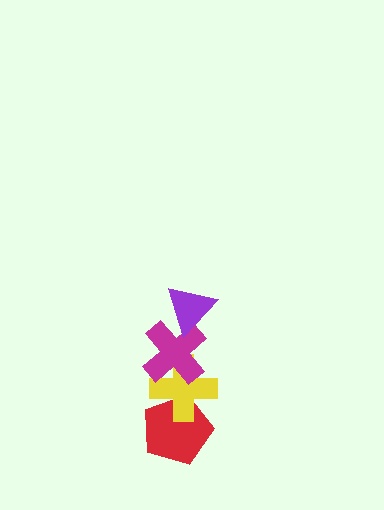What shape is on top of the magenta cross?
The purple triangle is on top of the magenta cross.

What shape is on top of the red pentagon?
The yellow cross is on top of the red pentagon.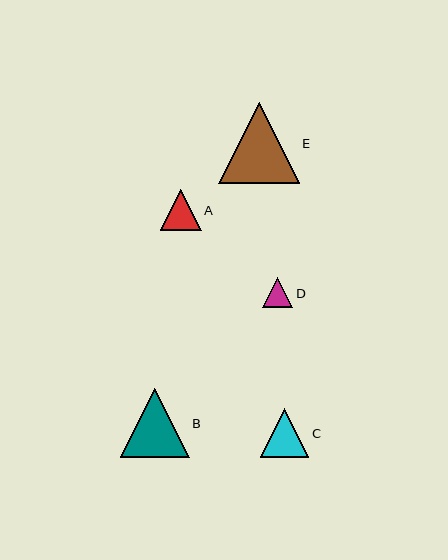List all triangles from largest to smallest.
From largest to smallest: E, B, C, A, D.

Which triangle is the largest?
Triangle E is the largest with a size of approximately 81 pixels.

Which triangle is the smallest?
Triangle D is the smallest with a size of approximately 30 pixels.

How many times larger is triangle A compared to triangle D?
Triangle A is approximately 1.4 times the size of triangle D.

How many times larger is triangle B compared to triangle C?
Triangle B is approximately 1.4 times the size of triangle C.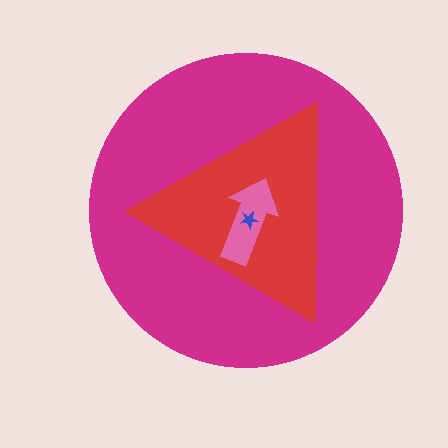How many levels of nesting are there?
4.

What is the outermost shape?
The magenta circle.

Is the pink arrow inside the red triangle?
Yes.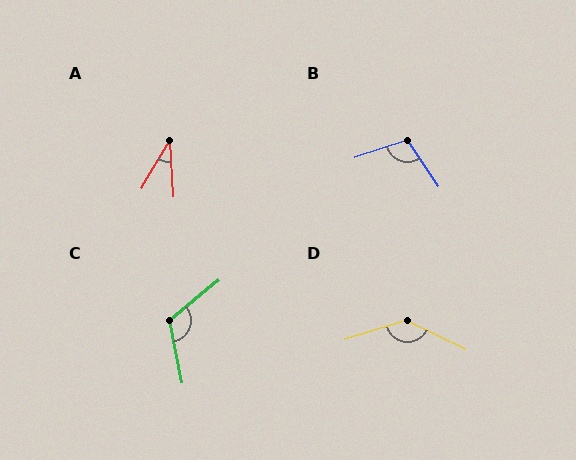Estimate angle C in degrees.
Approximately 118 degrees.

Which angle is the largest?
D, at approximately 137 degrees.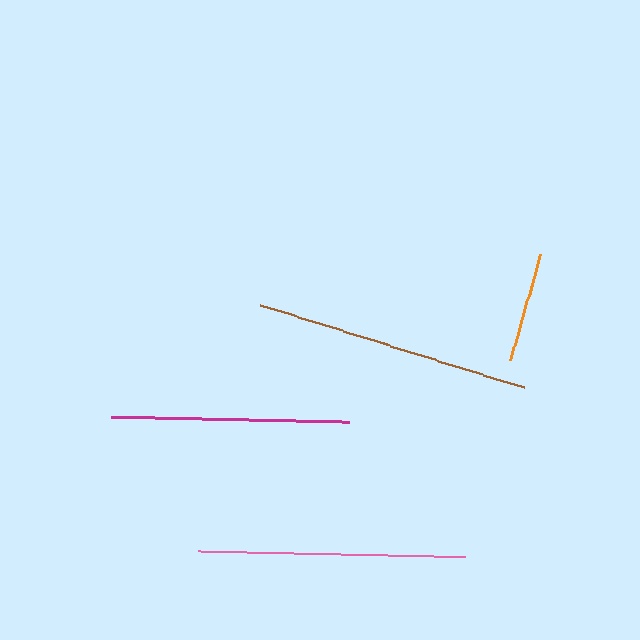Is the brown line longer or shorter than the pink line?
The brown line is longer than the pink line.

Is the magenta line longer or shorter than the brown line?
The brown line is longer than the magenta line.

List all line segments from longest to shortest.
From longest to shortest: brown, pink, magenta, orange.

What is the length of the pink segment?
The pink segment is approximately 267 pixels long.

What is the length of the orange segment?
The orange segment is approximately 111 pixels long.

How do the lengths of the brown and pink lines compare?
The brown and pink lines are approximately the same length.